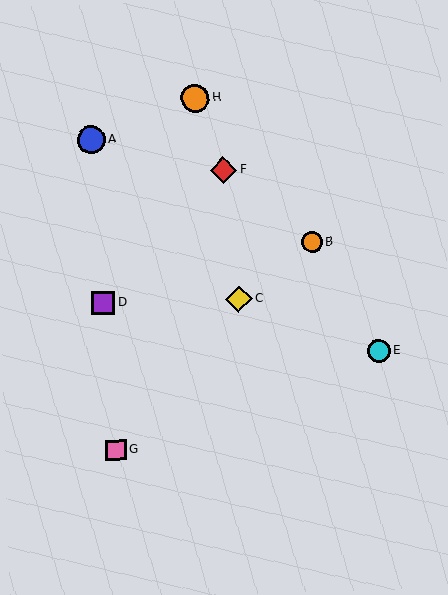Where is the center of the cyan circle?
The center of the cyan circle is at (379, 351).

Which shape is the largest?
The orange circle (labeled H) is the largest.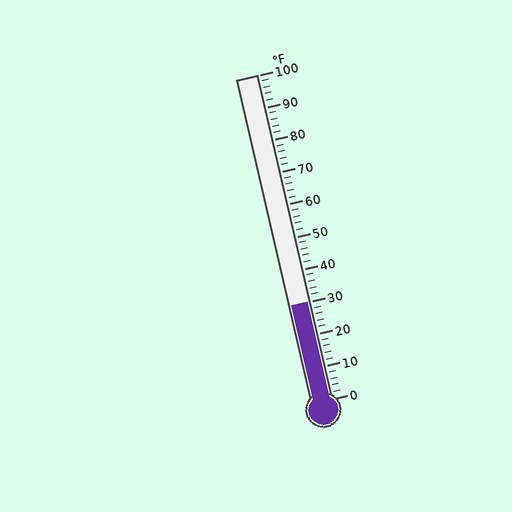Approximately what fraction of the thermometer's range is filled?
The thermometer is filled to approximately 30% of its range.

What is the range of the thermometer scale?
The thermometer scale ranges from 0°F to 100°F.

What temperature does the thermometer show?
The thermometer shows approximately 30°F.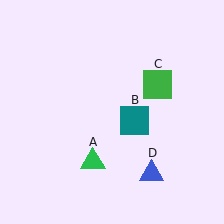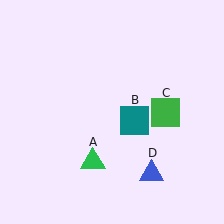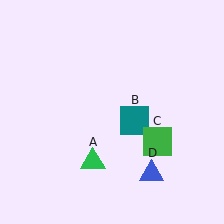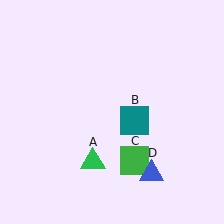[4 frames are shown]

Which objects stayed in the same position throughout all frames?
Green triangle (object A) and teal square (object B) and blue triangle (object D) remained stationary.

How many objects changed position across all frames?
1 object changed position: green square (object C).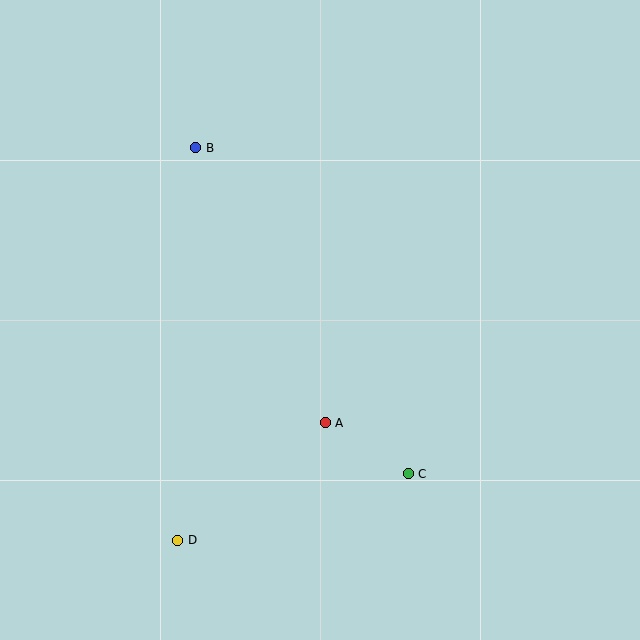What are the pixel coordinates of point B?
Point B is at (196, 148).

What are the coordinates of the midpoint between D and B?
The midpoint between D and B is at (187, 344).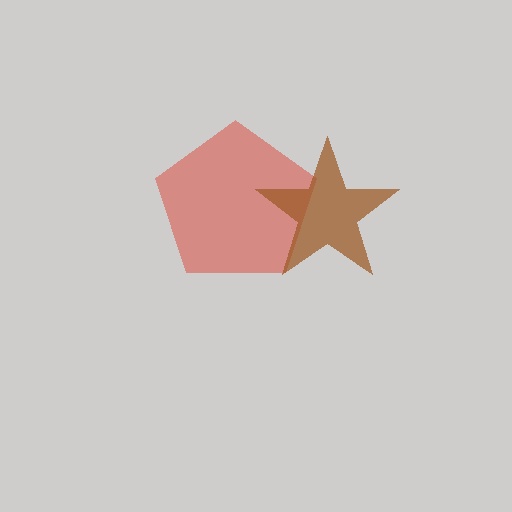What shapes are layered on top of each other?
The layered shapes are: a red pentagon, a brown star.